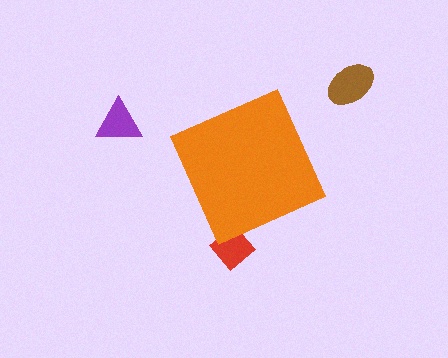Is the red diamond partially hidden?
Yes, the red diamond is partially hidden behind the orange diamond.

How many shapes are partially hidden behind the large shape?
1 shape is partially hidden.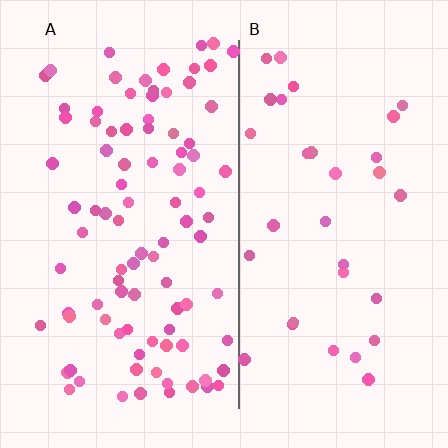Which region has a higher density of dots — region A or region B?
A (the left).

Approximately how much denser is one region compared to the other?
Approximately 2.8× — region A over region B.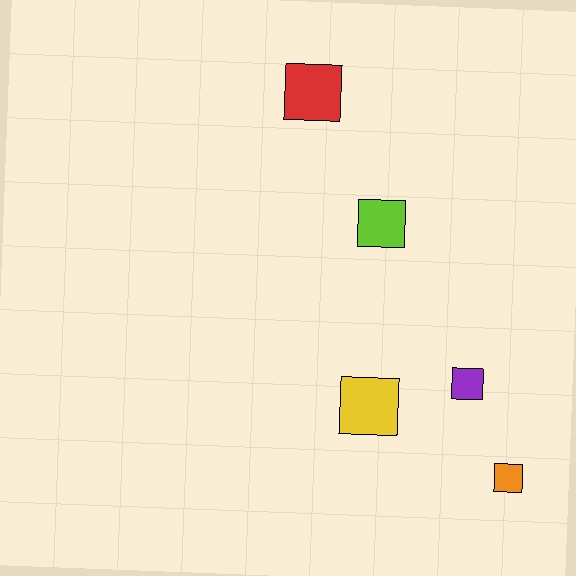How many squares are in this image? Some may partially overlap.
There are 5 squares.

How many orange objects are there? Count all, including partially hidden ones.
There is 1 orange object.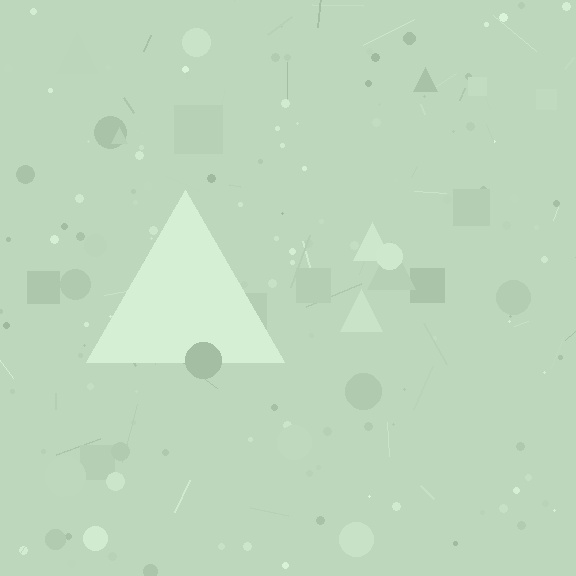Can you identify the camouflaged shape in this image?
The camouflaged shape is a triangle.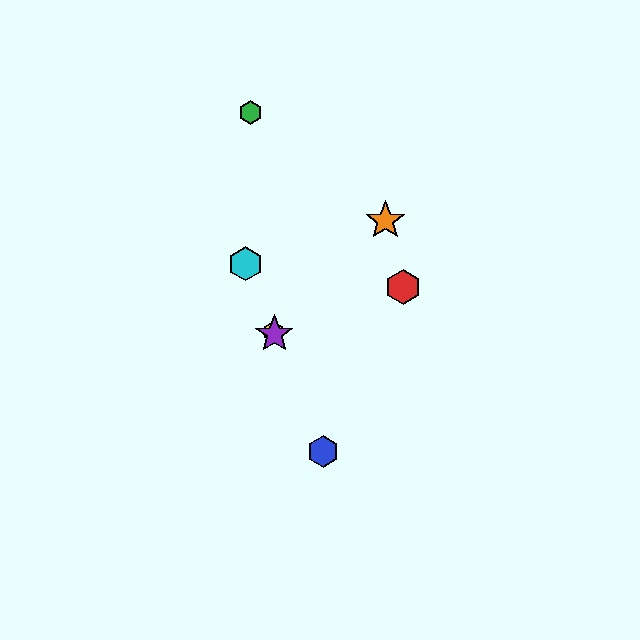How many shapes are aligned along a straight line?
4 shapes (the blue hexagon, the yellow hexagon, the purple star, the cyan hexagon) are aligned along a straight line.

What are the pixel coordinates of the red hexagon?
The red hexagon is at (403, 287).